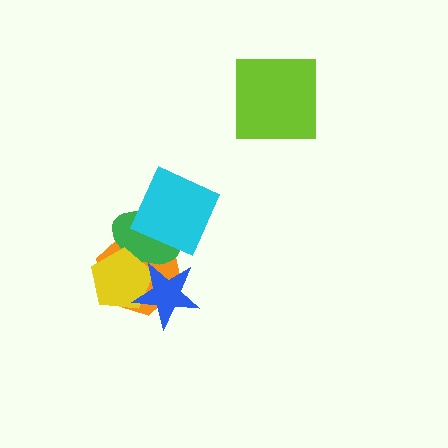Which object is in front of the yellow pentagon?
The blue star is in front of the yellow pentagon.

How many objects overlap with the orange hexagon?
4 objects overlap with the orange hexagon.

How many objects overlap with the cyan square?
2 objects overlap with the cyan square.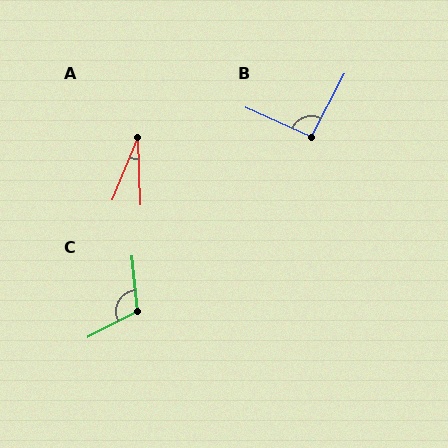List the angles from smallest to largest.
A (24°), B (94°), C (111°).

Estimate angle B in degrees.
Approximately 94 degrees.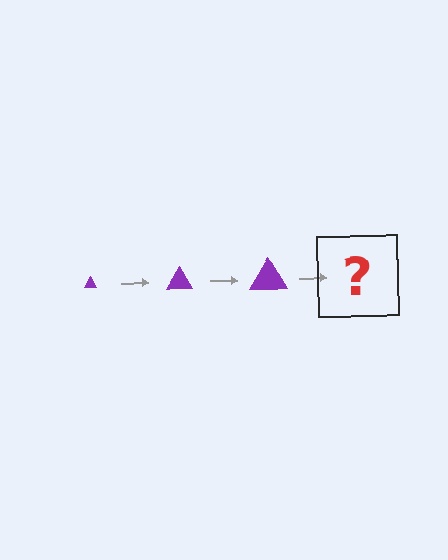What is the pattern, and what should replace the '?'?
The pattern is that the triangle gets progressively larger each step. The '?' should be a purple triangle, larger than the previous one.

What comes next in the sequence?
The next element should be a purple triangle, larger than the previous one.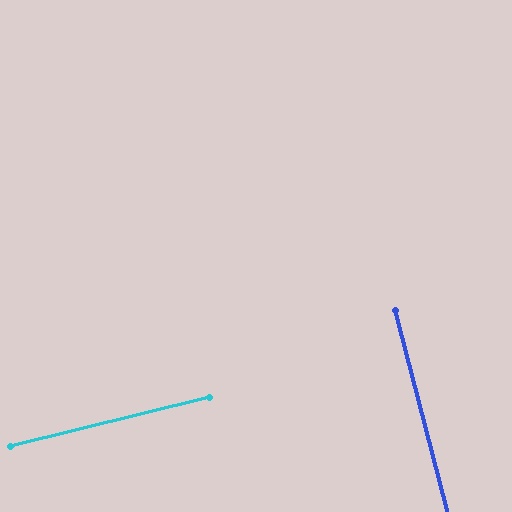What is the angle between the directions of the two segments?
Approximately 90 degrees.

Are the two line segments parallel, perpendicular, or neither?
Perpendicular — they meet at approximately 90°.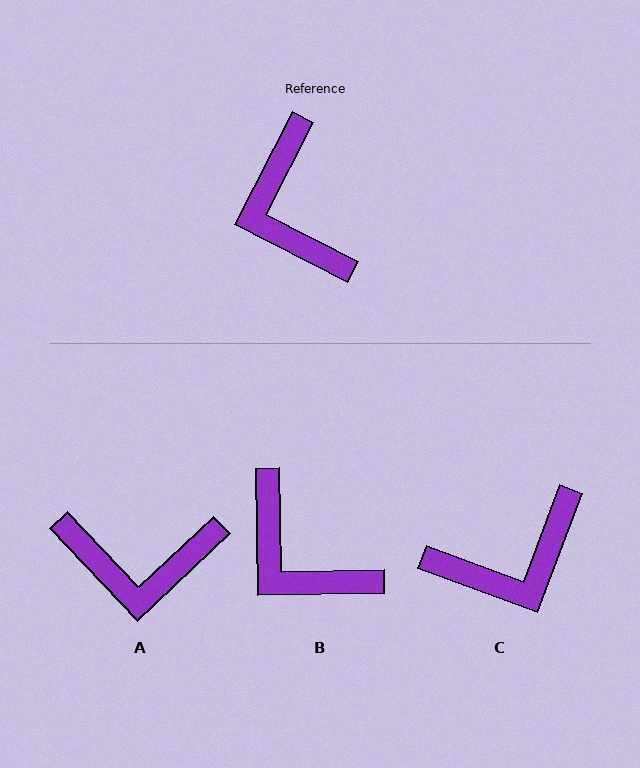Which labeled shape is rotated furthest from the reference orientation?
C, about 97 degrees away.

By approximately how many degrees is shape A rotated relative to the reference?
Approximately 70 degrees counter-clockwise.